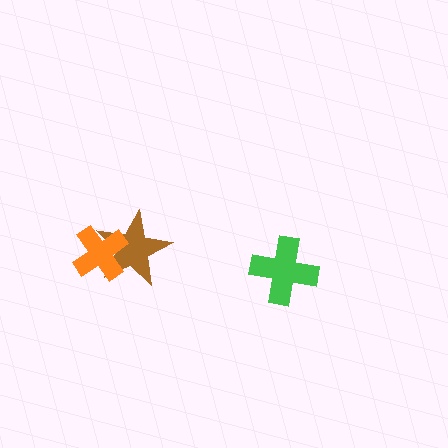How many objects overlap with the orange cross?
1 object overlaps with the orange cross.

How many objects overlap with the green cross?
0 objects overlap with the green cross.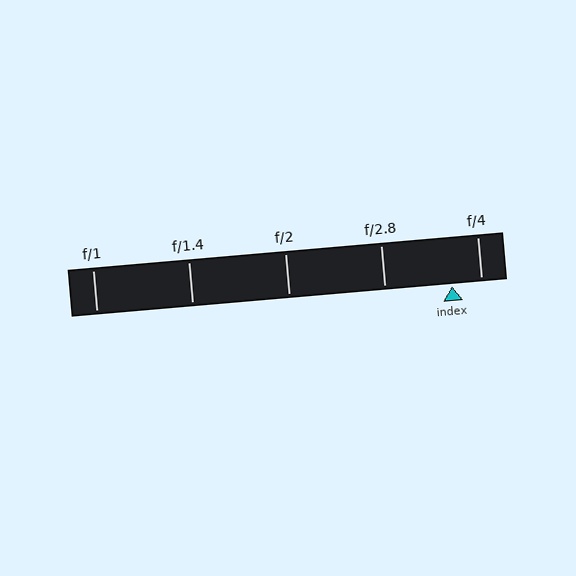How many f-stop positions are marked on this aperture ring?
There are 5 f-stop positions marked.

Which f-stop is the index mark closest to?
The index mark is closest to f/4.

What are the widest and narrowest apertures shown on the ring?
The widest aperture shown is f/1 and the narrowest is f/4.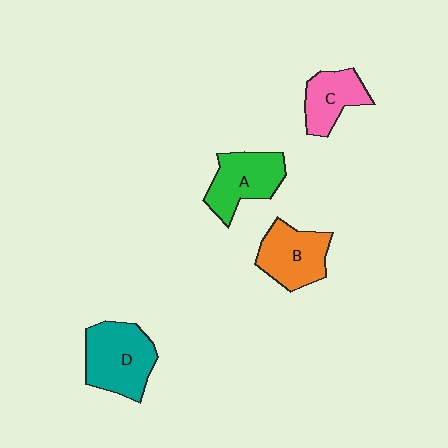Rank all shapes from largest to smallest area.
From largest to smallest: D (teal), B (orange), A (green), C (pink).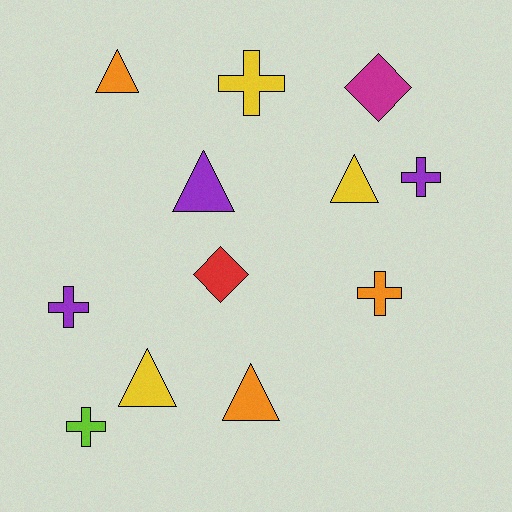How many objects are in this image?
There are 12 objects.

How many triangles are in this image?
There are 5 triangles.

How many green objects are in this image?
There are no green objects.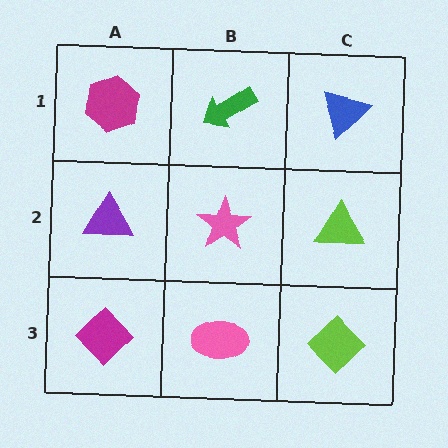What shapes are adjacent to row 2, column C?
A blue triangle (row 1, column C), a lime diamond (row 3, column C), a pink star (row 2, column B).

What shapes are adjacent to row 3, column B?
A pink star (row 2, column B), a magenta diamond (row 3, column A), a lime diamond (row 3, column C).